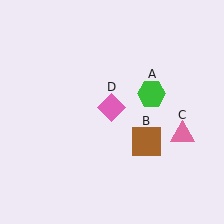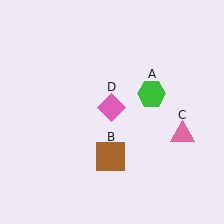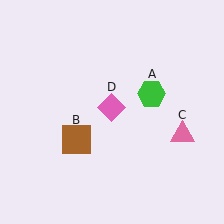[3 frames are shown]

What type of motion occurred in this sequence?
The brown square (object B) rotated clockwise around the center of the scene.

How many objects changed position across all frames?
1 object changed position: brown square (object B).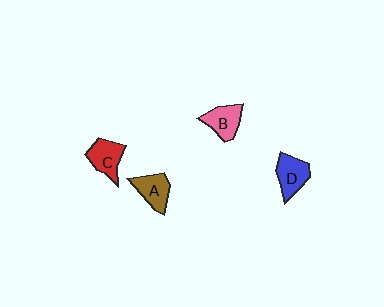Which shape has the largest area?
Shape D (blue).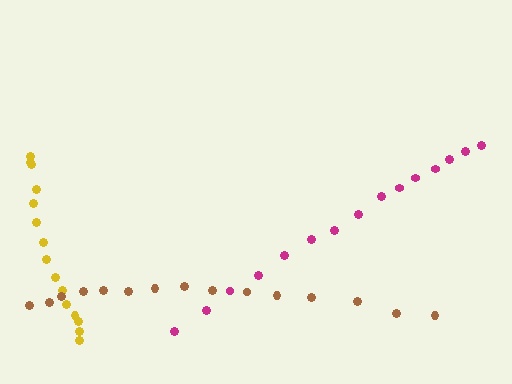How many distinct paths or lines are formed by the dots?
There are 3 distinct paths.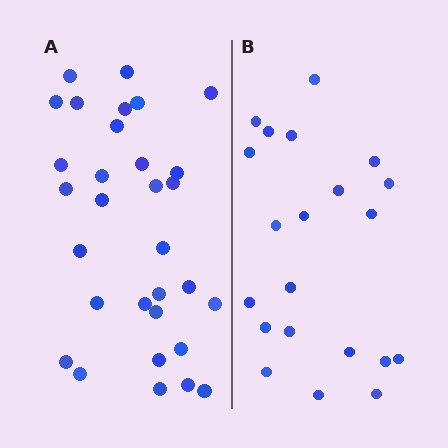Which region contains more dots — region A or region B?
Region A (the left region) has more dots.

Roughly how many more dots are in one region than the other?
Region A has roughly 10 or so more dots than region B.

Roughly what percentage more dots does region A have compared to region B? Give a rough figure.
About 50% more.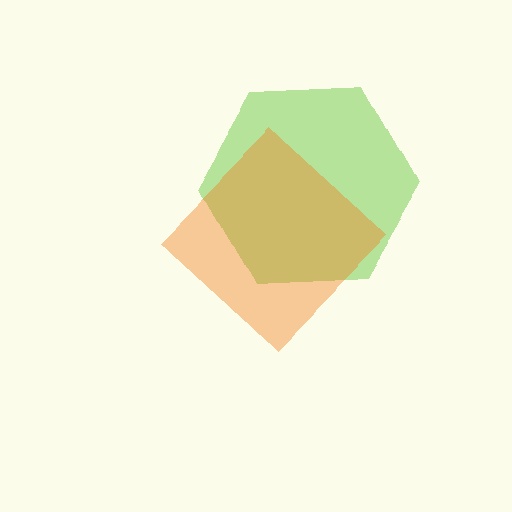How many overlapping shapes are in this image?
There are 2 overlapping shapes in the image.